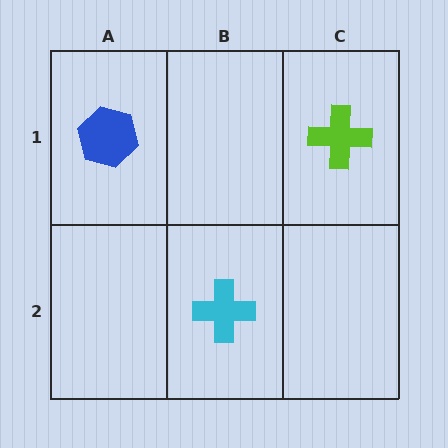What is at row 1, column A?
A blue hexagon.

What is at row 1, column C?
A lime cross.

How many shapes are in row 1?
2 shapes.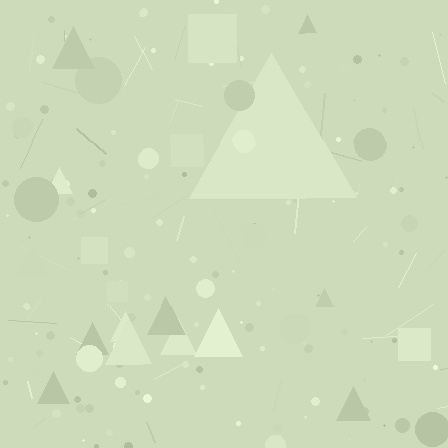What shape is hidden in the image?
A triangle is hidden in the image.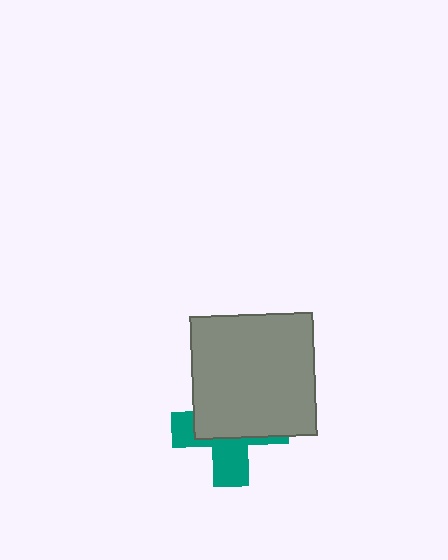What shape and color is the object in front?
The object in front is a gray square.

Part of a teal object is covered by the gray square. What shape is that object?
It is a cross.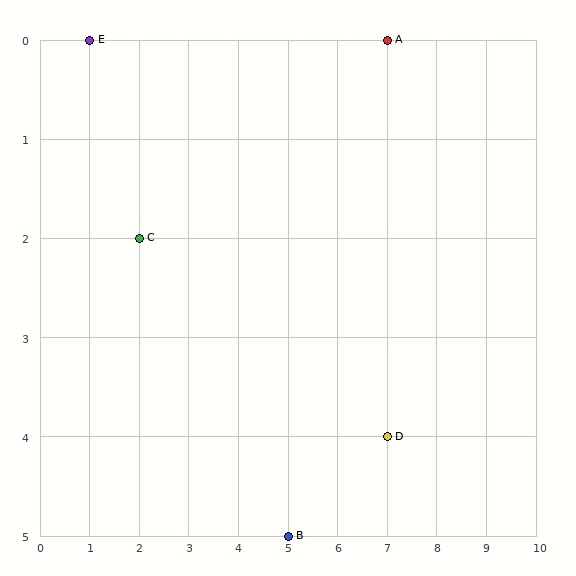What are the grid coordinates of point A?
Point A is at grid coordinates (7, 0).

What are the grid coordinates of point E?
Point E is at grid coordinates (1, 0).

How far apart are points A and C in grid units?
Points A and C are 5 columns and 2 rows apart (about 5.4 grid units diagonally).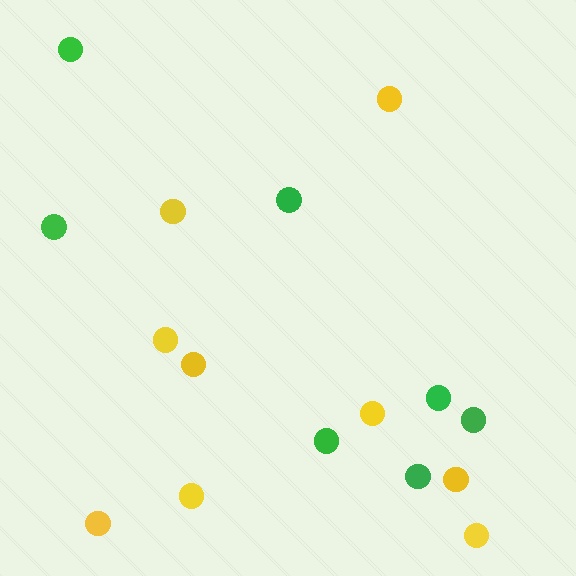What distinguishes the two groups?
There are 2 groups: one group of yellow circles (9) and one group of green circles (7).